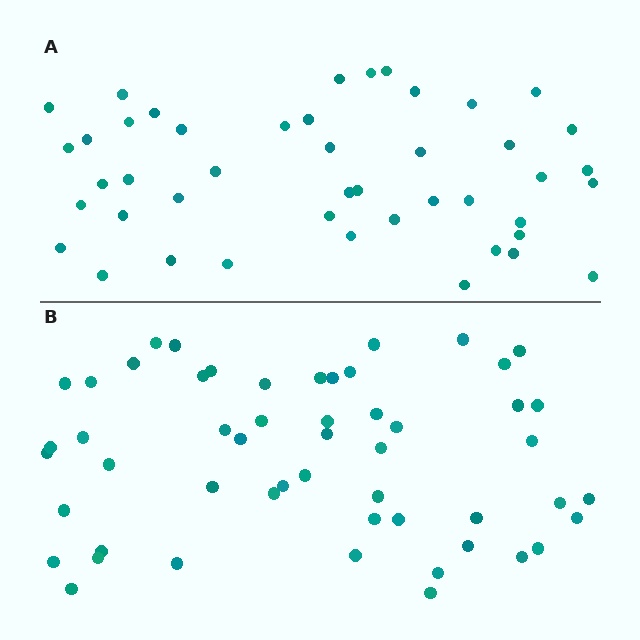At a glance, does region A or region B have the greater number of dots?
Region B (the bottom region) has more dots.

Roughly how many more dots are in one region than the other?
Region B has roughly 8 or so more dots than region A.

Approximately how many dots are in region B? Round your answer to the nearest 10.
About 50 dots. (The exact count is 53, which rounds to 50.)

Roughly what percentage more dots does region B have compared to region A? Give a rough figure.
About 20% more.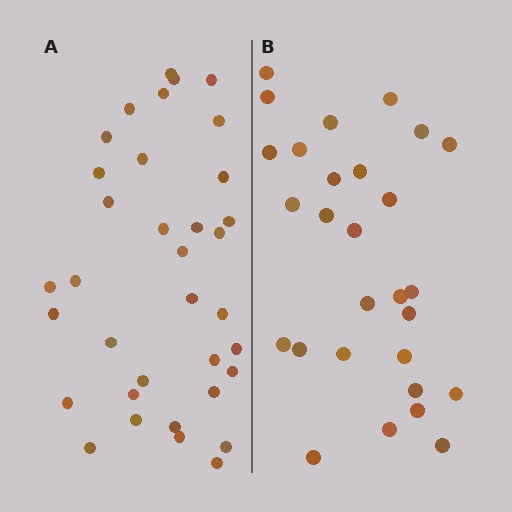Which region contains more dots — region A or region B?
Region A (the left region) has more dots.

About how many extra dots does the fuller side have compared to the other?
Region A has roughly 8 or so more dots than region B.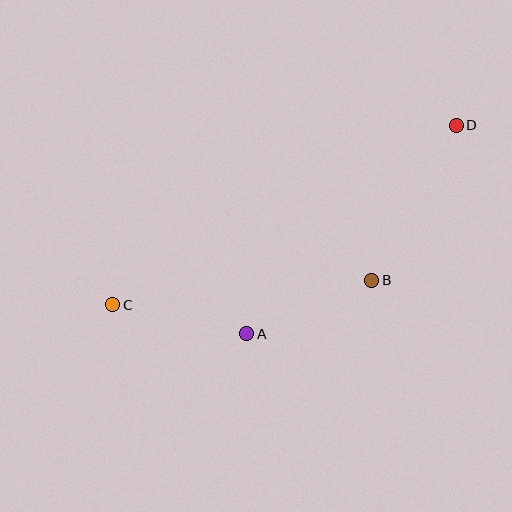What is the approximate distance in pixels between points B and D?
The distance between B and D is approximately 177 pixels.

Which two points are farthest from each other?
Points C and D are farthest from each other.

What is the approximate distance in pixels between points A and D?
The distance between A and D is approximately 296 pixels.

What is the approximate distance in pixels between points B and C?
The distance between B and C is approximately 260 pixels.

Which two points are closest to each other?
Points A and B are closest to each other.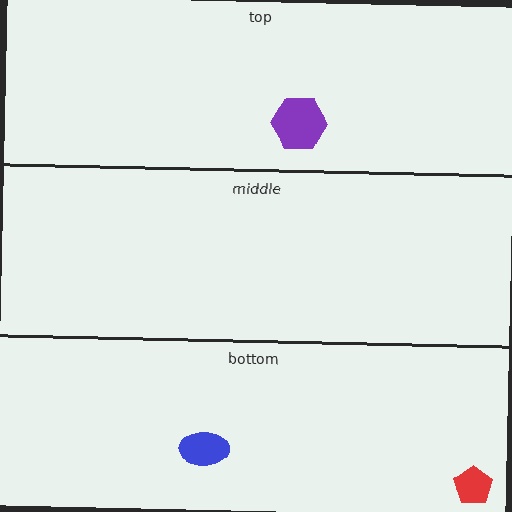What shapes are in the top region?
The purple hexagon.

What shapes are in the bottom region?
The blue ellipse, the red pentagon.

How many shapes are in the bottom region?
2.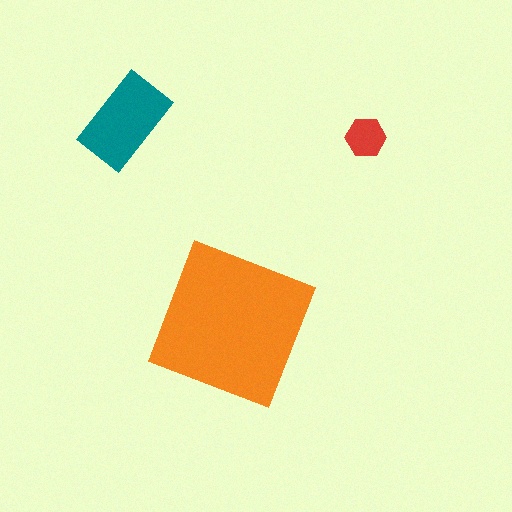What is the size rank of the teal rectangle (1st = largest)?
2nd.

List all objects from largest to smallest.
The orange square, the teal rectangle, the red hexagon.